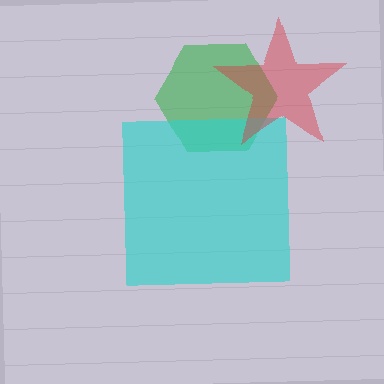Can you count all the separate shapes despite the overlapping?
Yes, there are 3 separate shapes.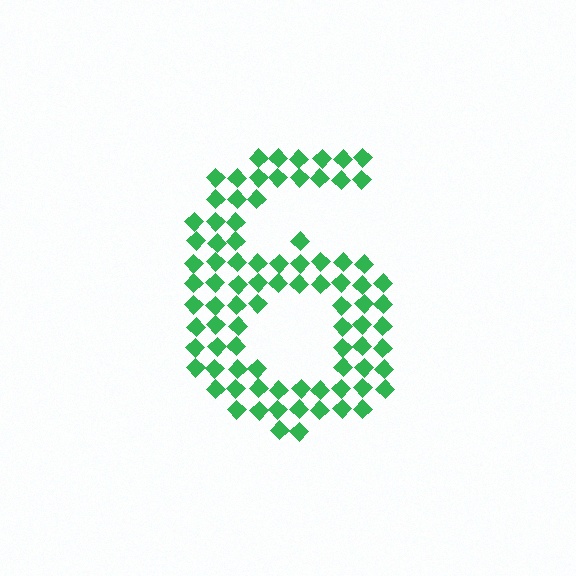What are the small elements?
The small elements are diamonds.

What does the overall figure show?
The overall figure shows the digit 6.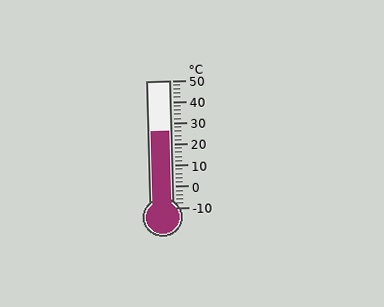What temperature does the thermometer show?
The thermometer shows approximately 26°C.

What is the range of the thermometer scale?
The thermometer scale ranges from -10°C to 50°C.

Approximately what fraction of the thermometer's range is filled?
The thermometer is filled to approximately 60% of its range.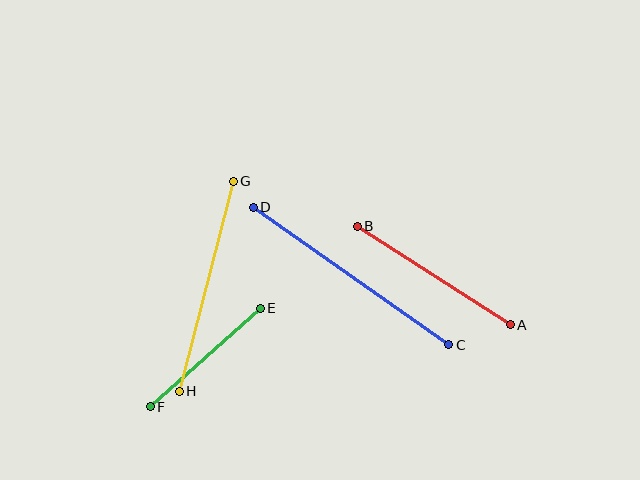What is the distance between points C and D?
The distance is approximately 239 pixels.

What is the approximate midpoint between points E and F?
The midpoint is at approximately (205, 358) pixels.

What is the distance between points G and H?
The distance is approximately 217 pixels.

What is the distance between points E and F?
The distance is approximately 148 pixels.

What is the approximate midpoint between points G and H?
The midpoint is at approximately (206, 286) pixels.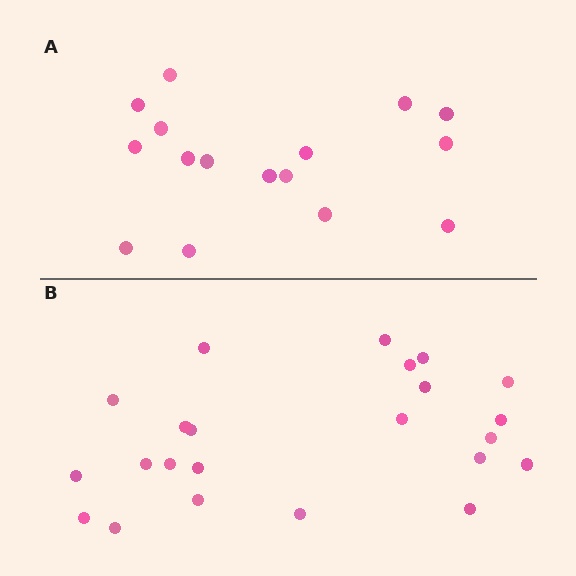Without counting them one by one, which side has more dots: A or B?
Region B (the bottom region) has more dots.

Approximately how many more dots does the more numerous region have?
Region B has roughly 8 or so more dots than region A.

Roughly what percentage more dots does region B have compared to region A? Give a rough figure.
About 45% more.